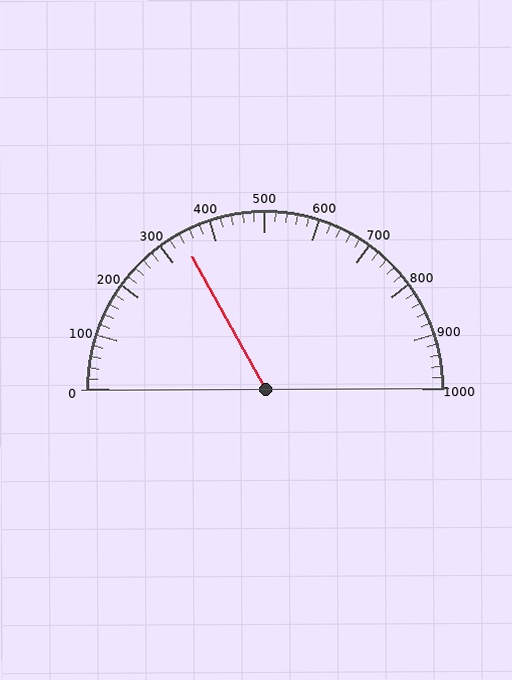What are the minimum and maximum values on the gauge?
The gauge ranges from 0 to 1000.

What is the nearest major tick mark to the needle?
The nearest major tick mark is 300.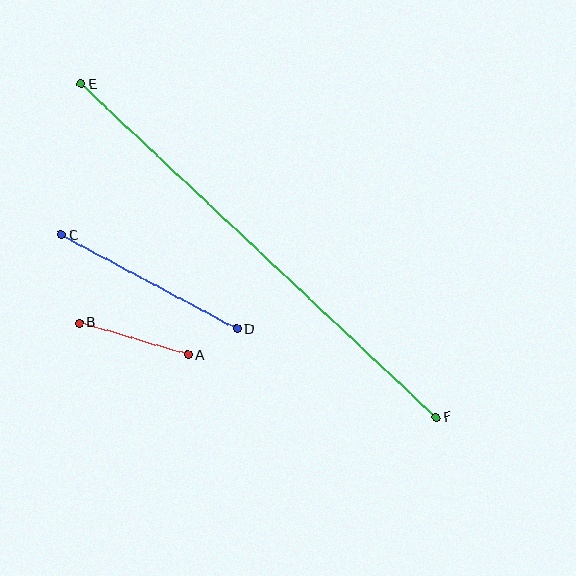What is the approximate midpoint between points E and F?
The midpoint is at approximately (259, 251) pixels.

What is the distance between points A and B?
The distance is approximately 113 pixels.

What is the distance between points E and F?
The distance is approximately 487 pixels.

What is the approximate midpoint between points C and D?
The midpoint is at approximately (149, 282) pixels.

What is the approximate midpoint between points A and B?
The midpoint is at approximately (134, 339) pixels.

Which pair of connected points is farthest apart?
Points E and F are farthest apart.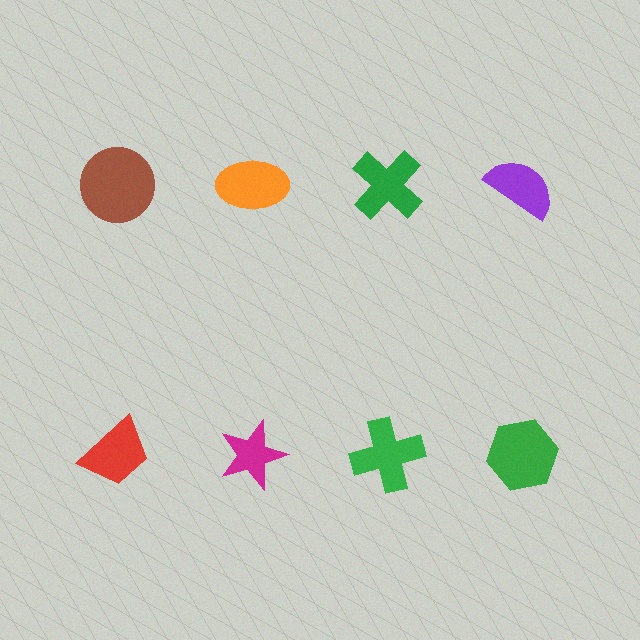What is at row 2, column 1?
A red trapezoid.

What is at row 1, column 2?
An orange ellipse.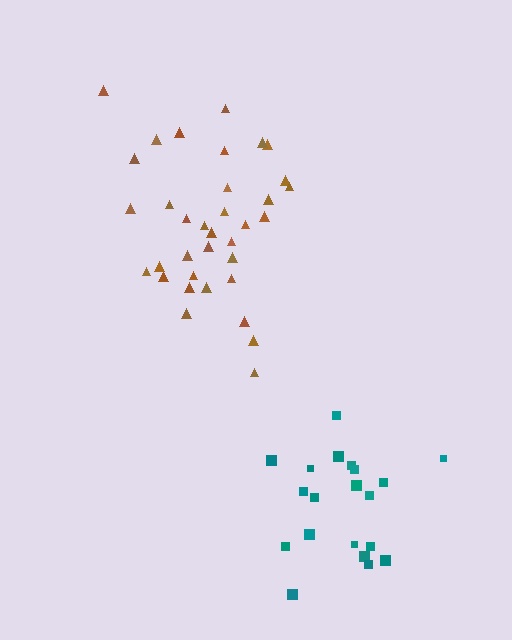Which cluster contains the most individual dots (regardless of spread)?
Brown (35).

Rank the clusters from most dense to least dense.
brown, teal.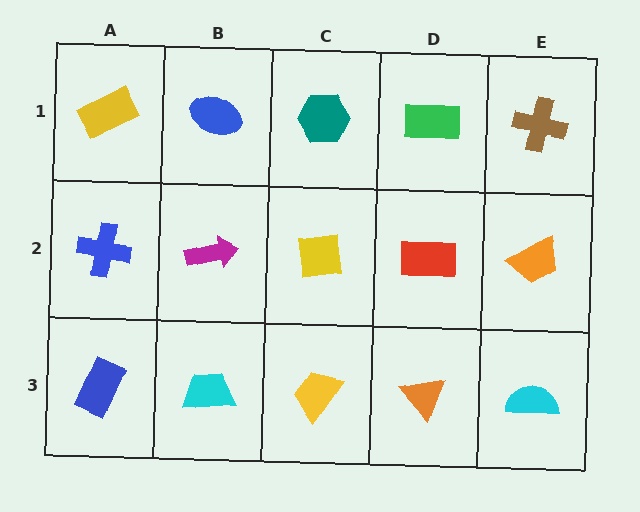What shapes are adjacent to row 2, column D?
A green rectangle (row 1, column D), an orange triangle (row 3, column D), a yellow square (row 2, column C), an orange trapezoid (row 2, column E).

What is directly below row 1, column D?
A red rectangle.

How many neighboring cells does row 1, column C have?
3.